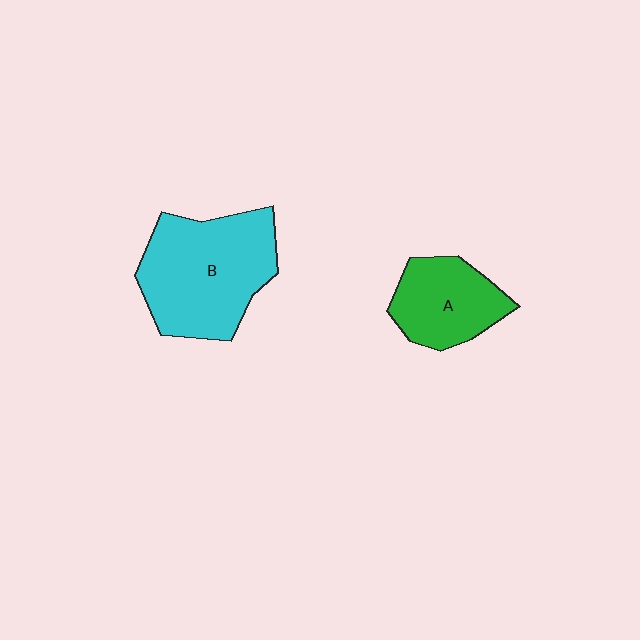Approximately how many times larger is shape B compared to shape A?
Approximately 1.7 times.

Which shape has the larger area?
Shape B (cyan).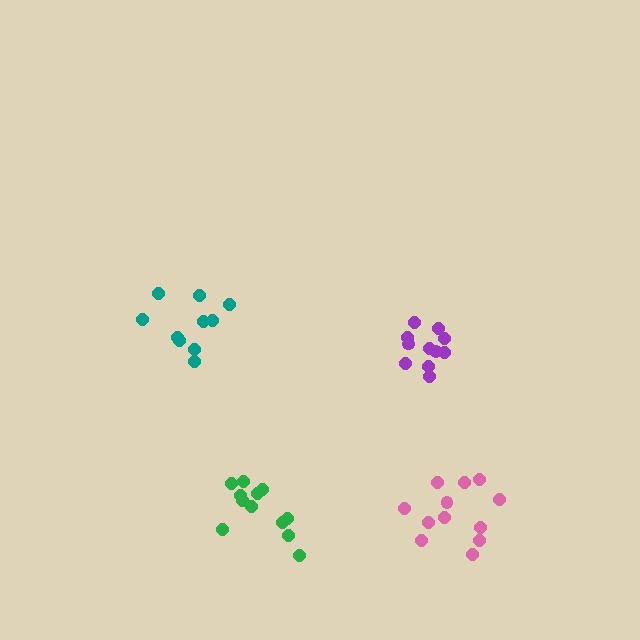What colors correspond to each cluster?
The clusters are colored: purple, green, teal, pink.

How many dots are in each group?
Group 1: 11 dots, Group 2: 12 dots, Group 3: 10 dots, Group 4: 12 dots (45 total).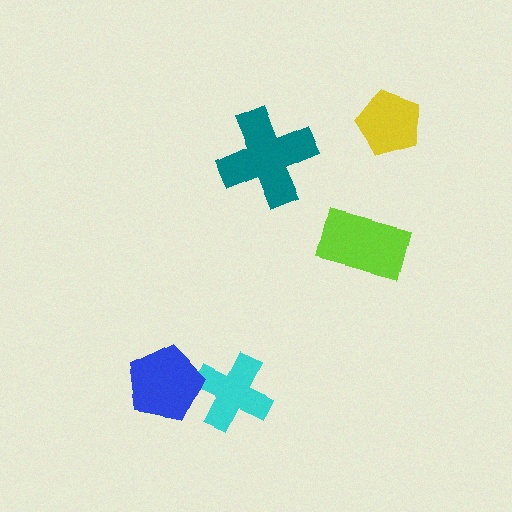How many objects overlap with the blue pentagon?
1 object overlaps with the blue pentagon.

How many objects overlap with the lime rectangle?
0 objects overlap with the lime rectangle.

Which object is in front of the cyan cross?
The blue pentagon is in front of the cyan cross.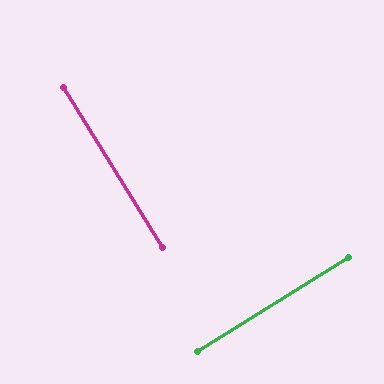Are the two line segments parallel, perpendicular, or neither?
Perpendicular — they meet at approximately 90°.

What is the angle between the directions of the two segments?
Approximately 90 degrees.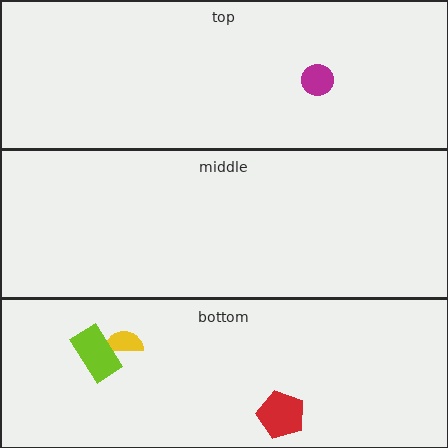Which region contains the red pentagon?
The bottom region.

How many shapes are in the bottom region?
3.